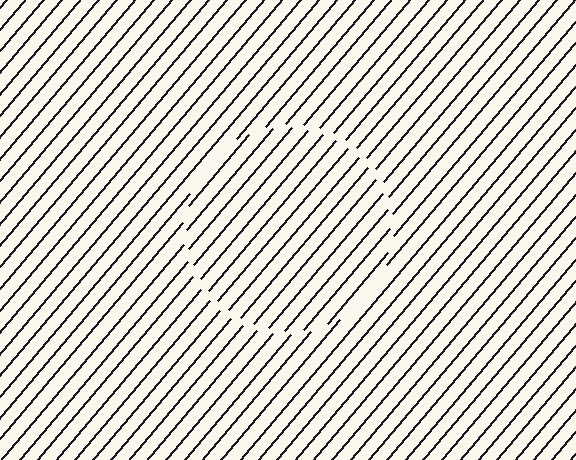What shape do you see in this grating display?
An illusory circle. The interior of the shape contains the same grating, shifted by half a period — the contour is defined by the phase discontinuity where line-ends from the inner and outer gratings abut.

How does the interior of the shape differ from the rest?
The interior of the shape contains the same grating, shifted by half a period — the contour is defined by the phase discontinuity where line-ends from the inner and outer gratings abut.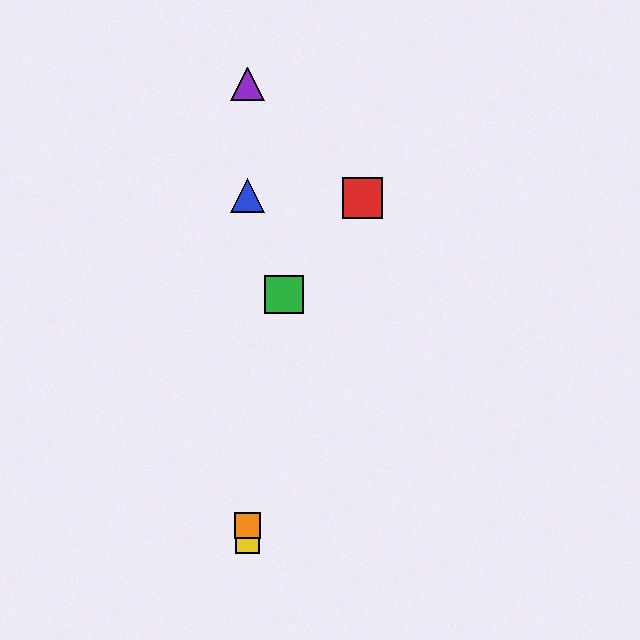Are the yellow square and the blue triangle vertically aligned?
Yes, both are at x≈248.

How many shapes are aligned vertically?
4 shapes (the blue triangle, the yellow square, the purple triangle, the orange square) are aligned vertically.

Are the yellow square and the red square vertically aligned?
No, the yellow square is at x≈248 and the red square is at x≈363.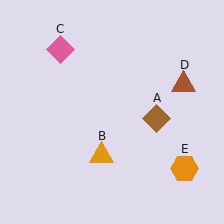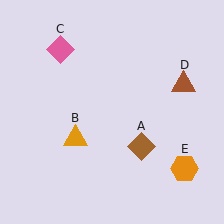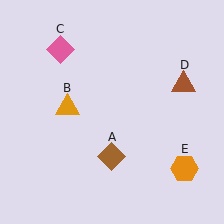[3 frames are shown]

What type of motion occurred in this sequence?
The brown diamond (object A), orange triangle (object B) rotated clockwise around the center of the scene.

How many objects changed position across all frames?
2 objects changed position: brown diamond (object A), orange triangle (object B).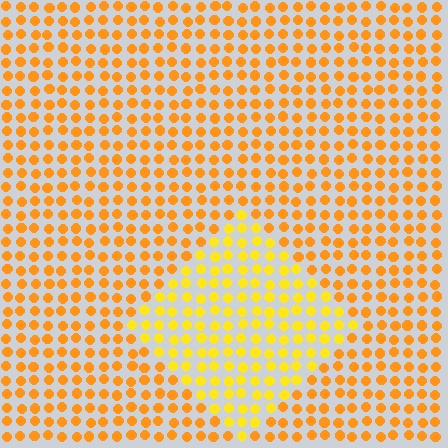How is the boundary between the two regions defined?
The boundary is defined purely by a slight shift in hue (about 22 degrees). Spacing, size, and orientation are identical on both sides.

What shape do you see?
I see a diamond.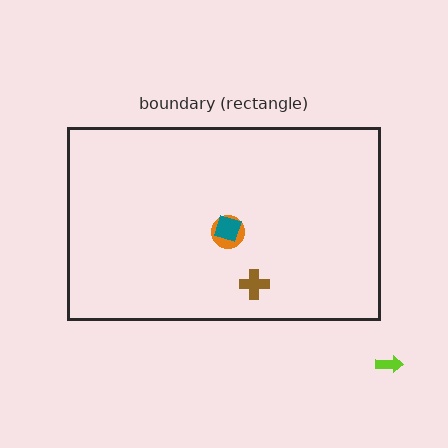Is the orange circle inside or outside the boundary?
Inside.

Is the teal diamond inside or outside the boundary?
Inside.